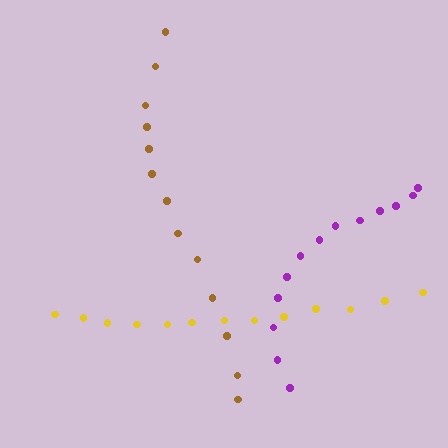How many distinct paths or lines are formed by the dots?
There are 3 distinct paths.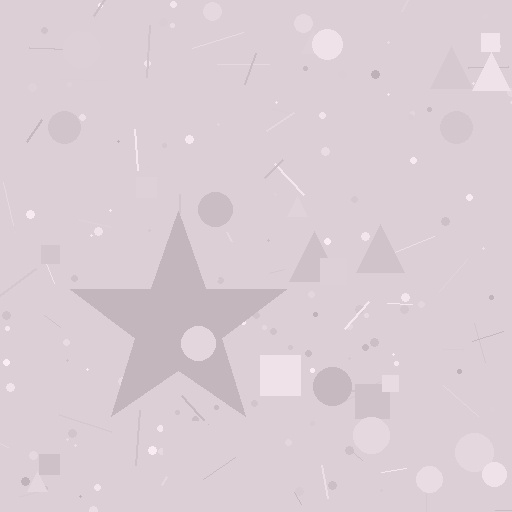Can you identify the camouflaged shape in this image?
The camouflaged shape is a star.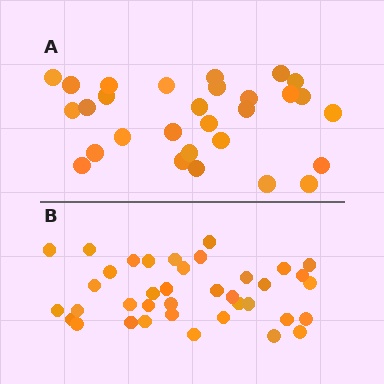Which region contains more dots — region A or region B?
Region B (the bottom region) has more dots.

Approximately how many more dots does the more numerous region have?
Region B has roughly 8 or so more dots than region A.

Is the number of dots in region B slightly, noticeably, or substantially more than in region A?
Region B has noticeably more, but not dramatically so. The ratio is roughly 1.3 to 1.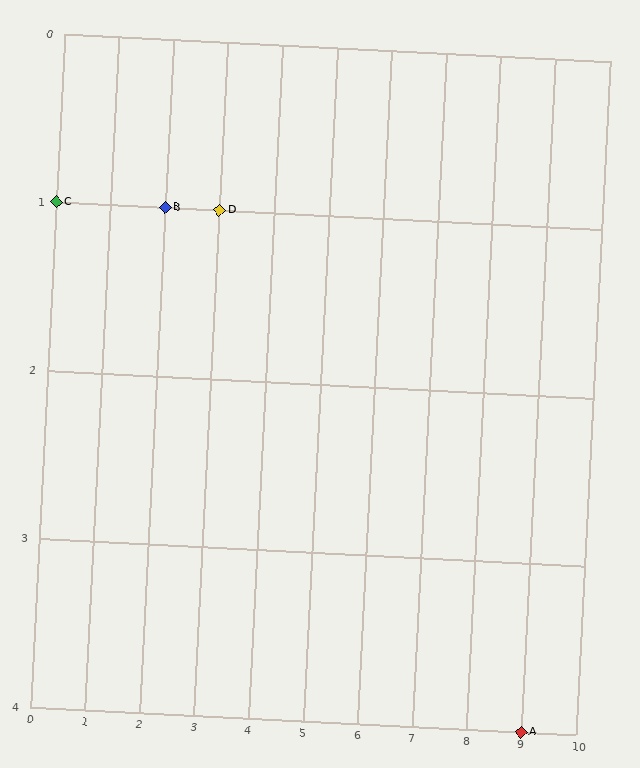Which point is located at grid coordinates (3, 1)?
Point D is at (3, 1).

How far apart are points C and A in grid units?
Points C and A are 9 columns and 3 rows apart (about 9.5 grid units diagonally).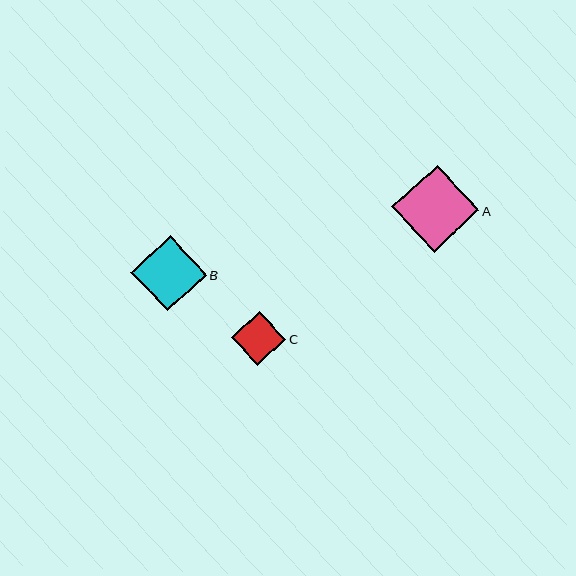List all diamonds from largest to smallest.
From largest to smallest: A, B, C.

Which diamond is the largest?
Diamond A is the largest with a size of approximately 87 pixels.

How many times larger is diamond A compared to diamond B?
Diamond A is approximately 1.2 times the size of diamond B.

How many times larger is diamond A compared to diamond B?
Diamond A is approximately 1.2 times the size of diamond B.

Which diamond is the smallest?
Diamond C is the smallest with a size of approximately 54 pixels.